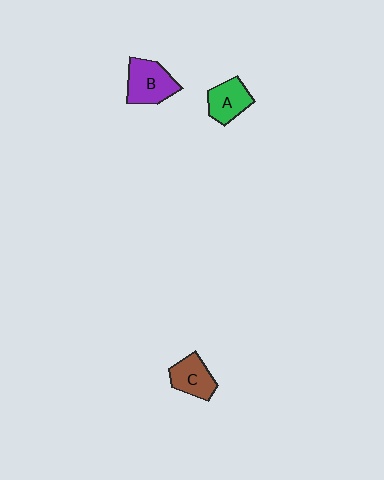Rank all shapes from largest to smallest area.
From largest to smallest: B (purple), C (brown), A (green).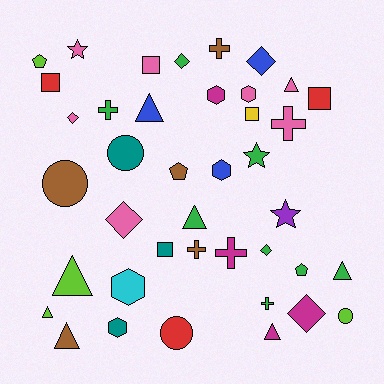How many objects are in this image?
There are 40 objects.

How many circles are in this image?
There are 4 circles.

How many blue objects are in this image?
There are 3 blue objects.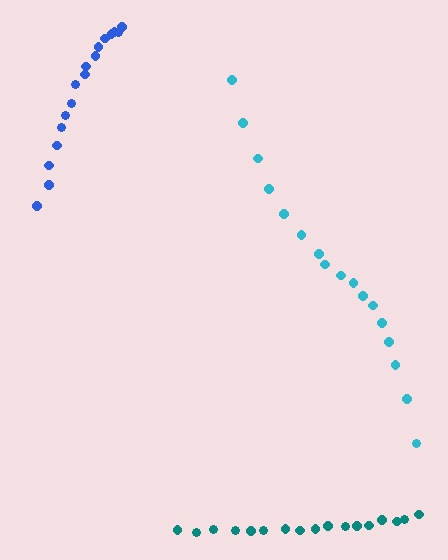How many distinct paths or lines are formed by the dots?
There are 3 distinct paths.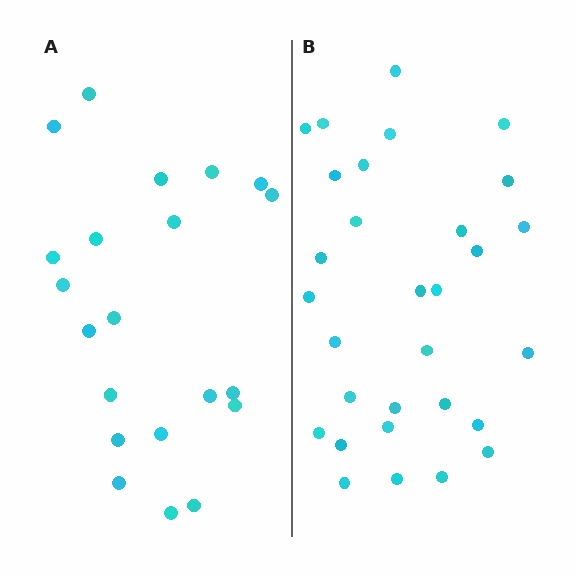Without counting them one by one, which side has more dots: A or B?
Region B (the right region) has more dots.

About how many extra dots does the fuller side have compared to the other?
Region B has roughly 8 or so more dots than region A.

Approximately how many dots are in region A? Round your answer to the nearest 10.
About 20 dots. (The exact count is 21, which rounds to 20.)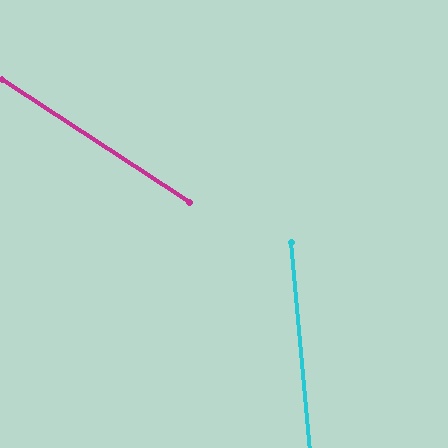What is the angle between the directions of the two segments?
Approximately 52 degrees.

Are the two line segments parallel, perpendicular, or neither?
Neither parallel nor perpendicular — they differ by about 52°.